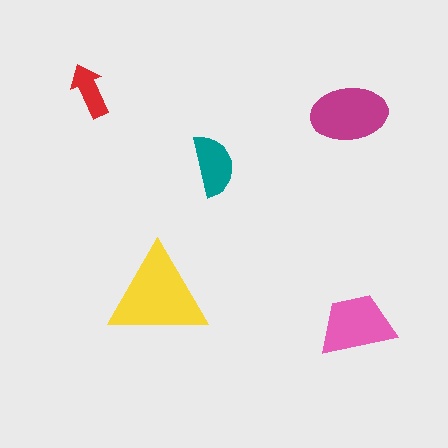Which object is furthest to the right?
The pink trapezoid is rightmost.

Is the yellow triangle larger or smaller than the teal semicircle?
Larger.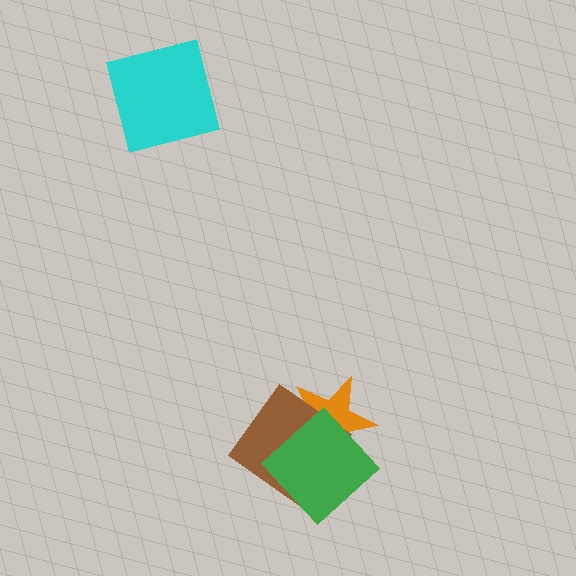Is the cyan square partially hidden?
No, no other shape covers it.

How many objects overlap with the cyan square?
0 objects overlap with the cyan square.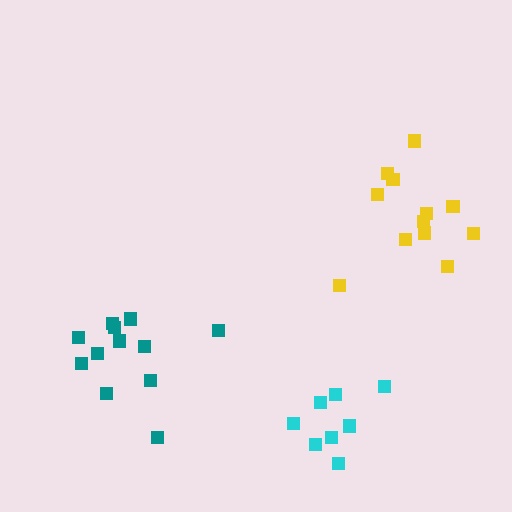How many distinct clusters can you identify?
There are 3 distinct clusters.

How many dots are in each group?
Group 1: 12 dots, Group 2: 12 dots, Group 3: 8 dots (32 total).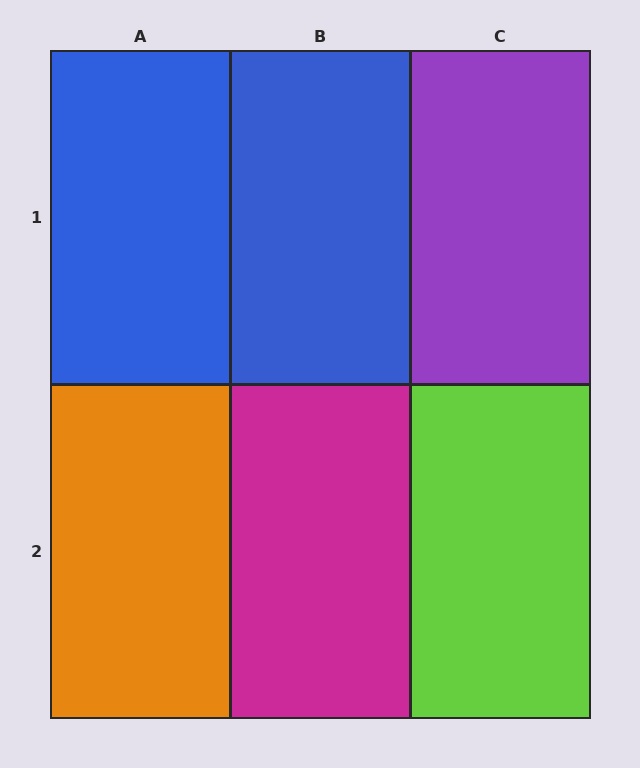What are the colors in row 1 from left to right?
Blue, blue, purple.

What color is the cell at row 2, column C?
Lime.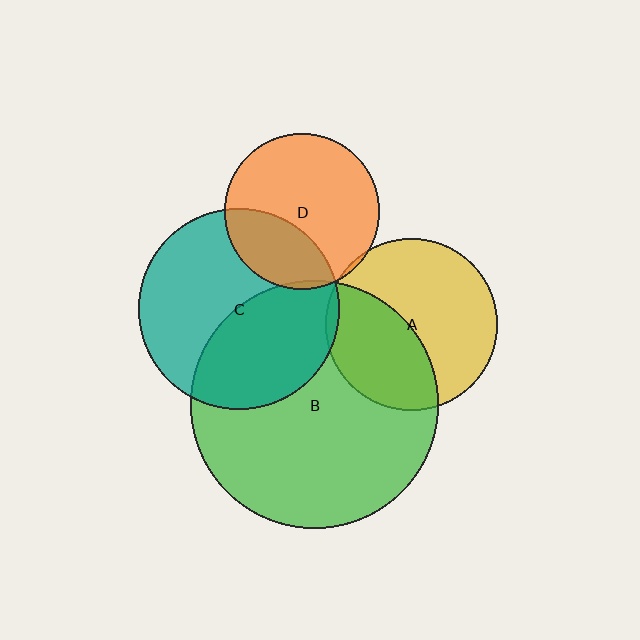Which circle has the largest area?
Circle B (green).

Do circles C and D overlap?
Yes.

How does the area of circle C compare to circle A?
Approximately 1.4 times.